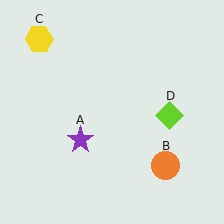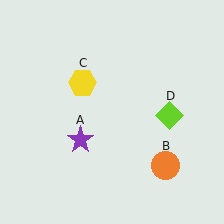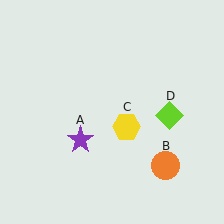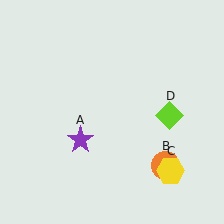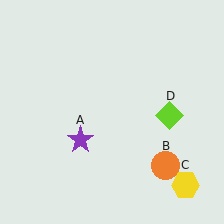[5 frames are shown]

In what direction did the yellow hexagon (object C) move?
The yellow hexagon (object C) moved down and to the right.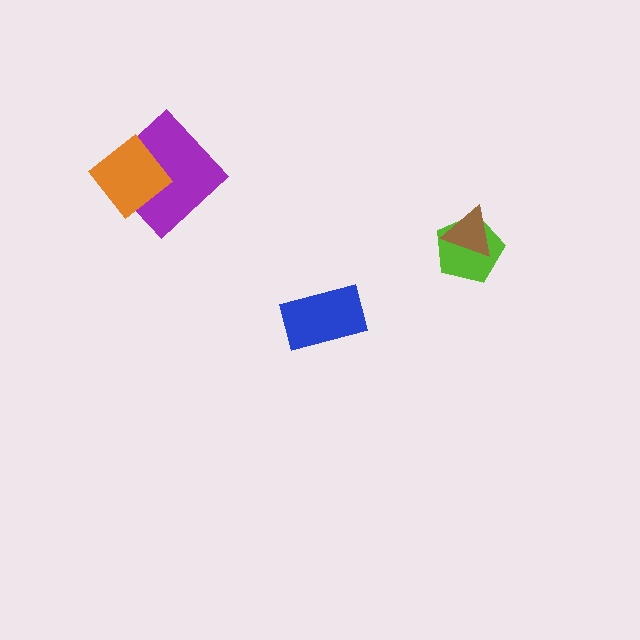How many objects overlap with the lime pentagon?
1 object overlaps with the lime pentagon.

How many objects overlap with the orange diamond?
1 object overlaps with the orange diamond.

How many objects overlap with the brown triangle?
1 object overlaps with the brown triangle.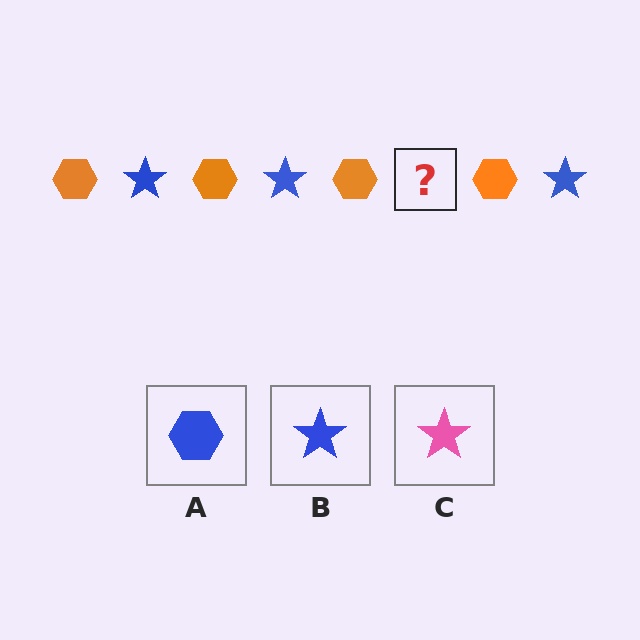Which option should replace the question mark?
Option B.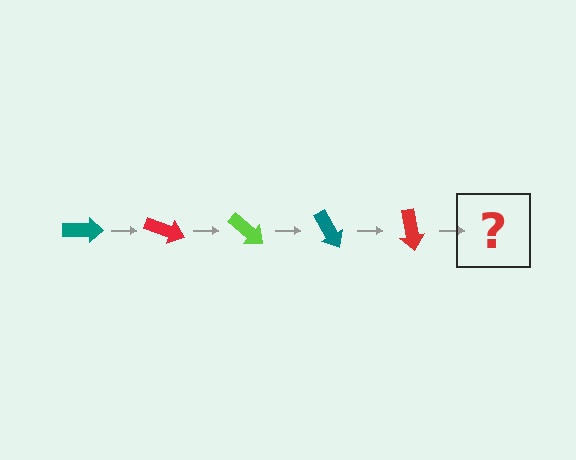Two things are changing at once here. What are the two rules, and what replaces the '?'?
The two rules are that it rotates 20 degrees each step and the color cycles through teal, red, and lime. The '?' should be a lime arrow, rotated 100 degrees from the start.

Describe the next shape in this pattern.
It should be a lime arrow, rotated 100 degrees from the start.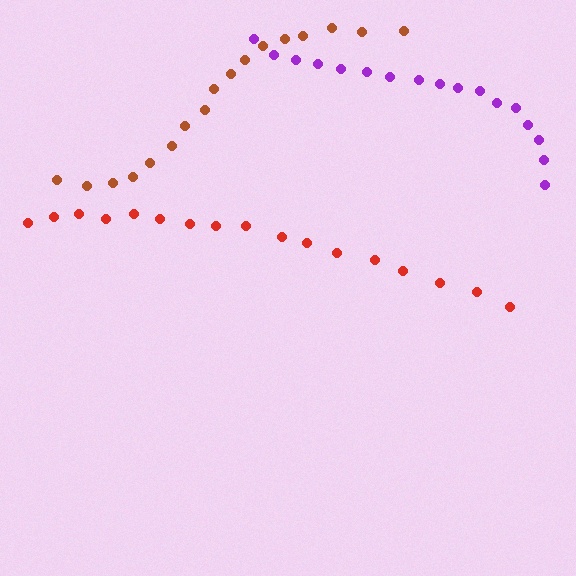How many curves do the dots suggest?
There are 3 distinct paths.